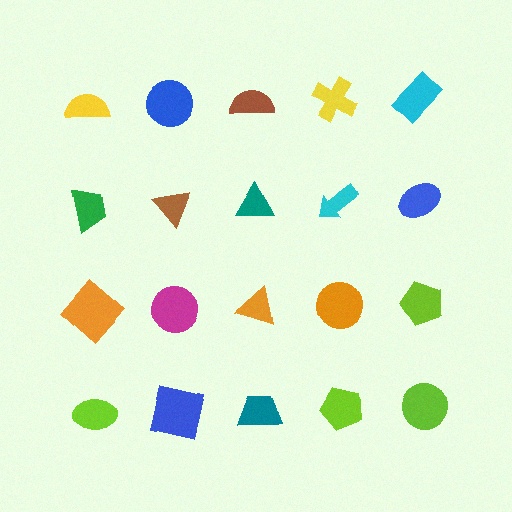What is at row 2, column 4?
A cyan arrow.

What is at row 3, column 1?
An orange diamond.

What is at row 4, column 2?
A blue square.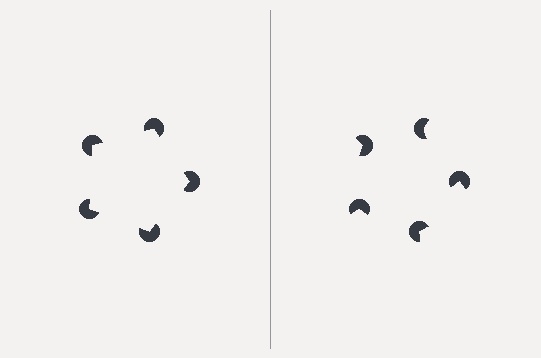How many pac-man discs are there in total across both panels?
10 — 5 on each side.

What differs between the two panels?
The pac-man discs are positioned identically on both sides; only the wedge orientations differ. On the left they align to a pentagon; on the right they are misaligned.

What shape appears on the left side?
An illusory pentagon.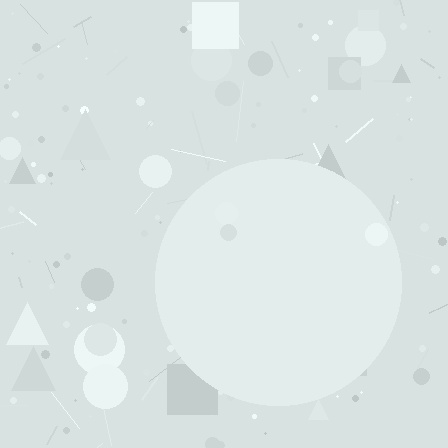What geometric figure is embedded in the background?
A circle is embedded in the background.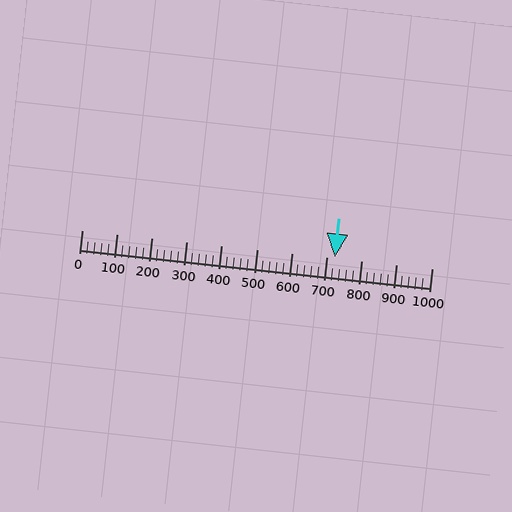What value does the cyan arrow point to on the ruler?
The cyan arrow points to approximately 722.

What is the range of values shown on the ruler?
The ruler shows values from 0 to 1000.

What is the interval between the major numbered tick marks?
The major tick marks are spaced 100 units apart.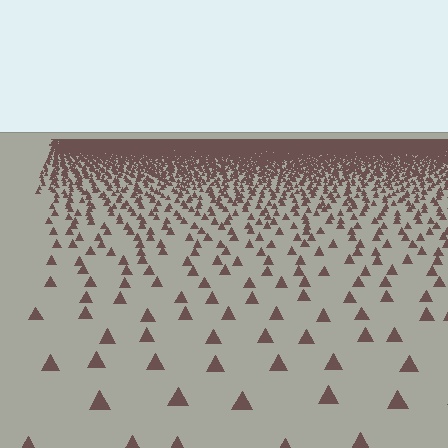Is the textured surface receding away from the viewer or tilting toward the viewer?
The surface is receding away from the viewer. Texture elements get smaller and denser toward the top.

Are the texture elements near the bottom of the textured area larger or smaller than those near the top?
Larger. Near the bottom, elements are closer to the viewer and appear at a bigger on-screen size.